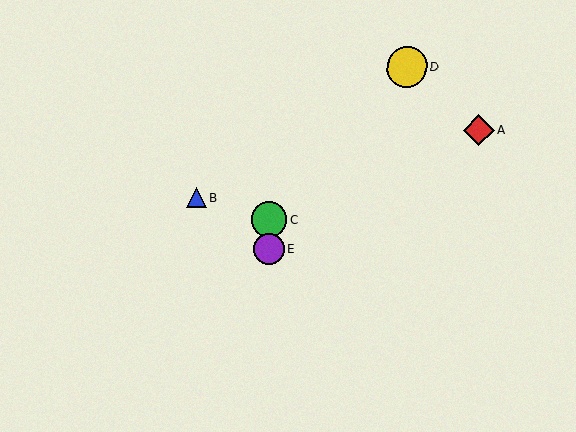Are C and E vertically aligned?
Yes, both are at x≈269.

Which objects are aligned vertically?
Objects C, E are aligned vertically.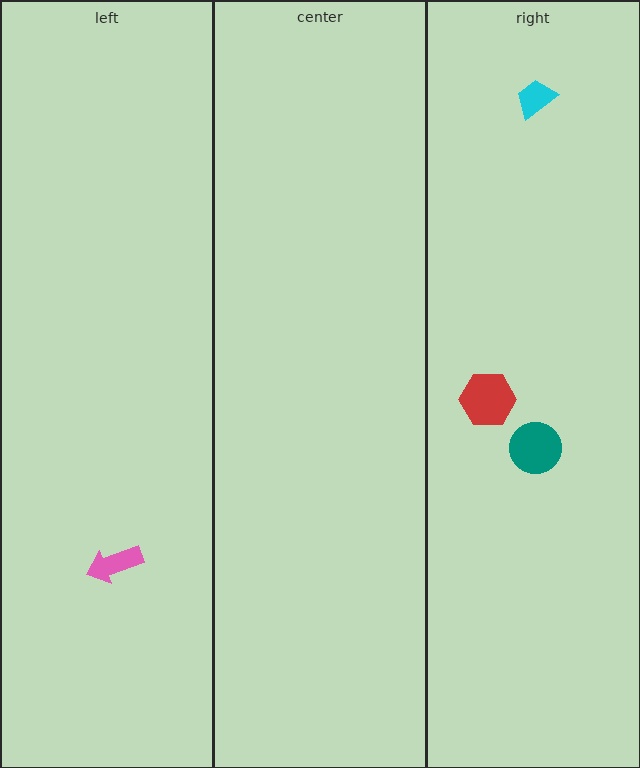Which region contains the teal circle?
The right region.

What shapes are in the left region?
The pink arrow.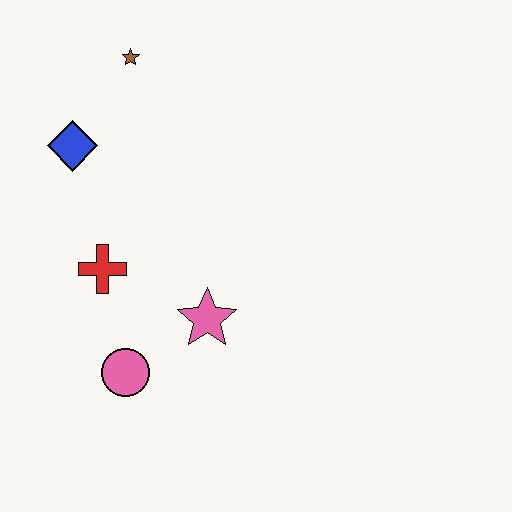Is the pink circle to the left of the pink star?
Yes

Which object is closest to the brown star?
The blue diamond is closest to the brown star.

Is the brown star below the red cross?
No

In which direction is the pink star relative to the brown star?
The pink star is below the brown star.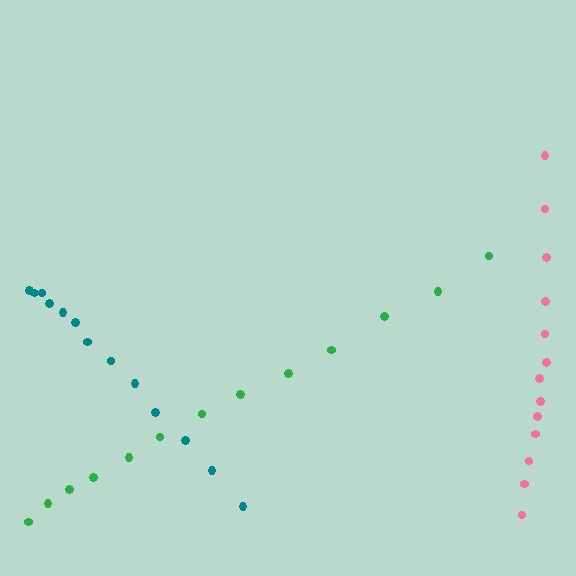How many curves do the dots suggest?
There are 3 distinct paths.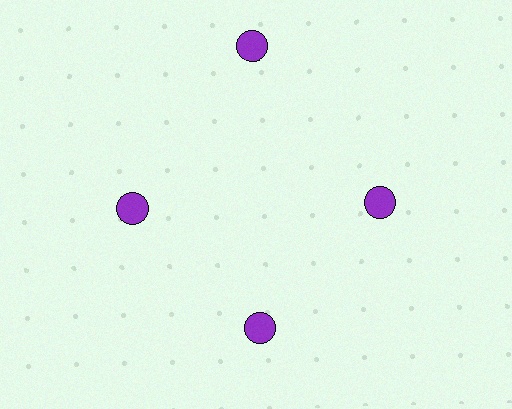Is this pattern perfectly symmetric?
No. The 4 purple circles are arranged in a ring, but one element near the 12 o'clock position is pushed outward from the center, breaking the 4-fold rotational symmetry.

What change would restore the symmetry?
The symmetry would be restored by moving it inward, back onto the ring so that all 4 circles sit at equal angles and equal distance from the center.